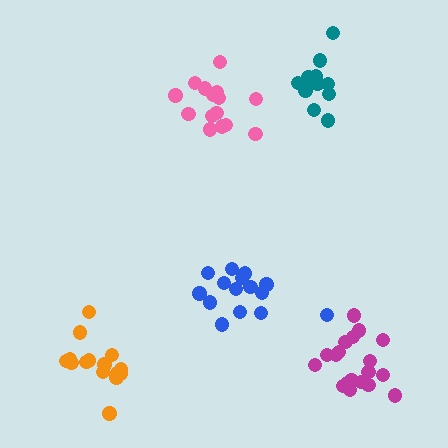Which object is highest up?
The teal cluster is topmost.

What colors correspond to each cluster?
The clusters are colored: pink, teal, blue, magenta, orange.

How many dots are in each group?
Group 1: 15 dots, Group 2: 13 dots, Group 3: 15 dots, Group 4: 19 dots, Group 5: 16 dots (78 total).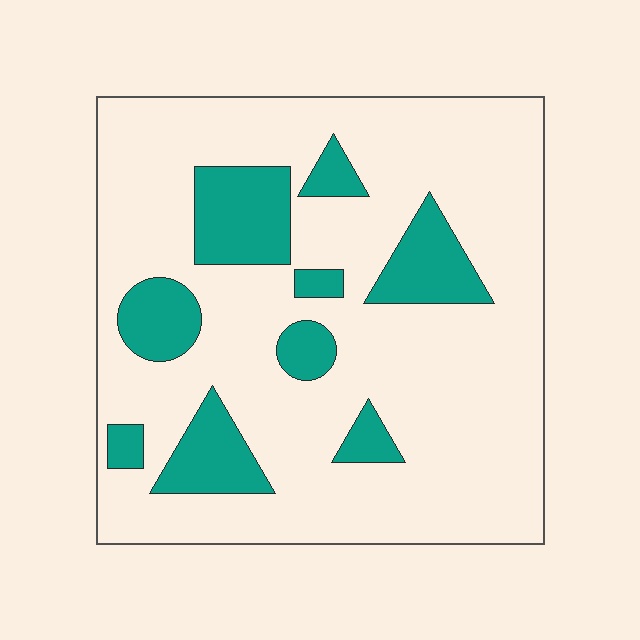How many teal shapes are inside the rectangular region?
9.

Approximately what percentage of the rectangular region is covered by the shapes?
Approximately 20%.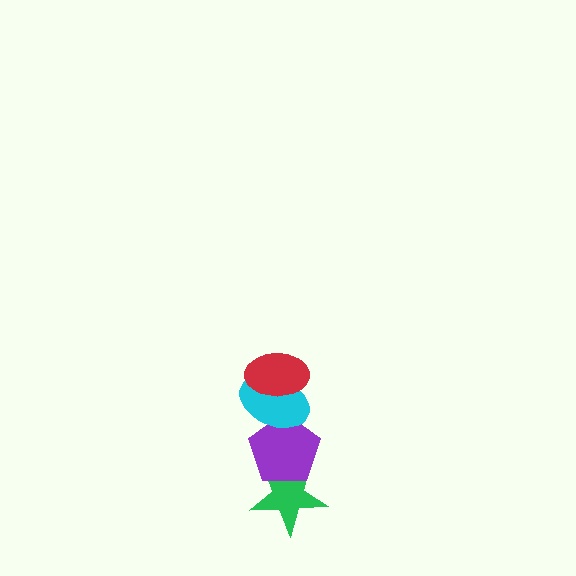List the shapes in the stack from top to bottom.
From top to bottom: the red ellipse, the cyan ellipse, the purple pentagon, the green star.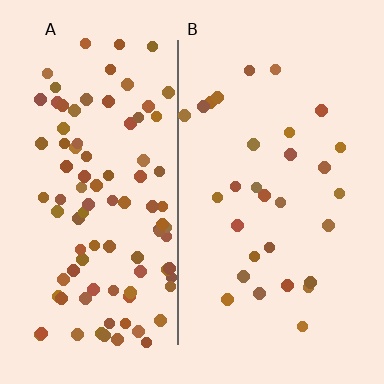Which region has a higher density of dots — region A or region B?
A (the left).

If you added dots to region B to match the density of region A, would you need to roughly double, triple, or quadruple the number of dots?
Approximately triple.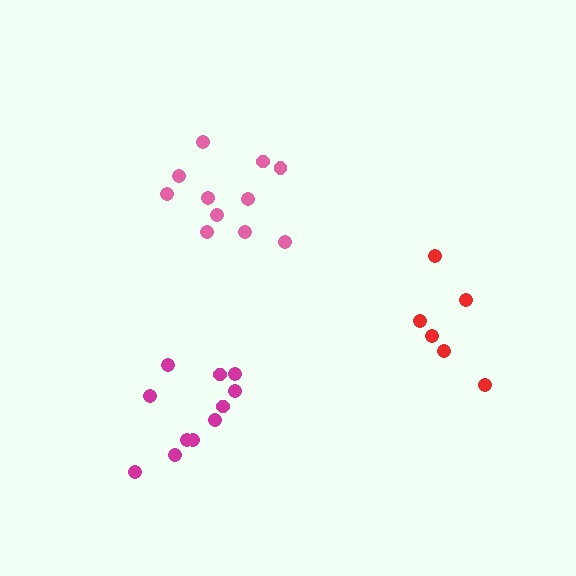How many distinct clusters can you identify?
There are 3 distinct clusters.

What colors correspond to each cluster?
The clusters are colored: red, magenta, pink.